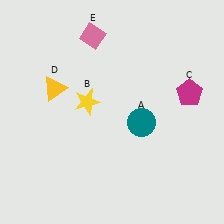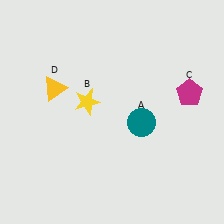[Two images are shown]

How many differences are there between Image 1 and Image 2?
There is 1 difference between the two images.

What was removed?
The pink diamond (E) was removed in Image 2.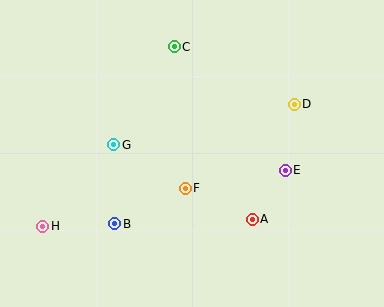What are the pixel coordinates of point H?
Point H is at (43, 226).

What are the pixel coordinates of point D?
Point D is at (294, 104).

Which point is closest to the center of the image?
Point F at (185, 188) is closest to the center.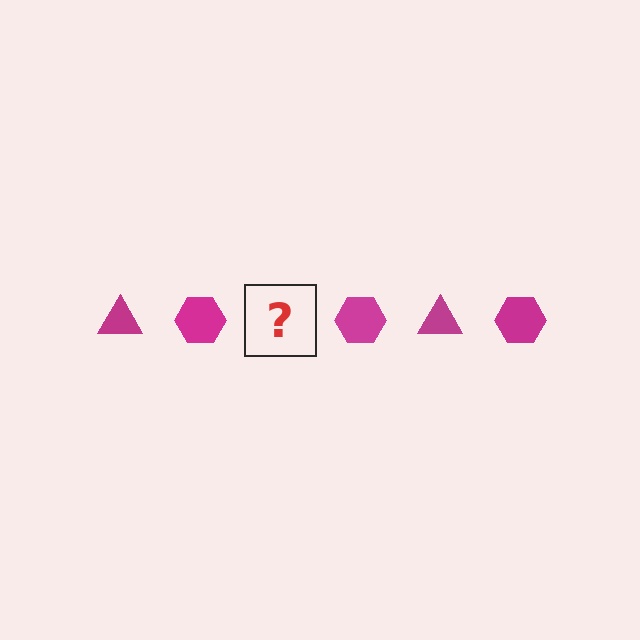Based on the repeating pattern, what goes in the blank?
The blank should be a magenta triangle.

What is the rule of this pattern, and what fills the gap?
The rule is that the pattern cycles through triangle, hexagon shapes in magenta. The gap should be filled with a magenta triangle.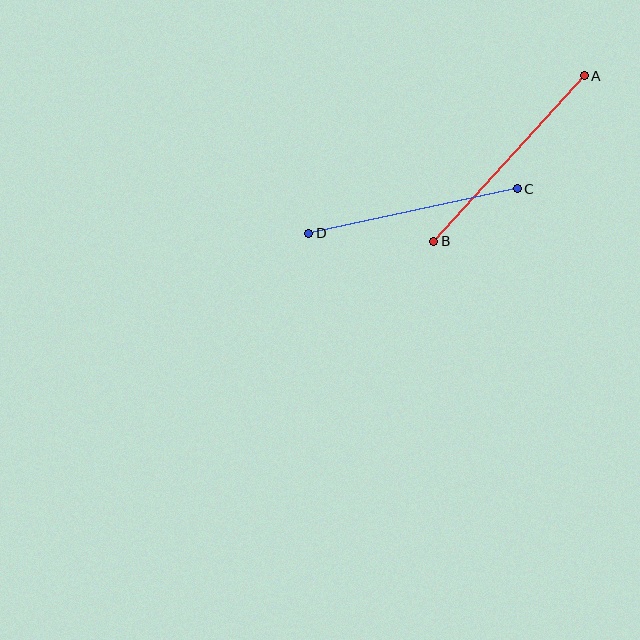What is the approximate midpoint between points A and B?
The midpoint is at approximately (509, 158) pixels.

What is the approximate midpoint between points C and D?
The midpoint is at approximately (413, 211) pixels.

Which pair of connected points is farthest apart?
Points A and B are farthest apart.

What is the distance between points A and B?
The distance is approximately 224 pixels.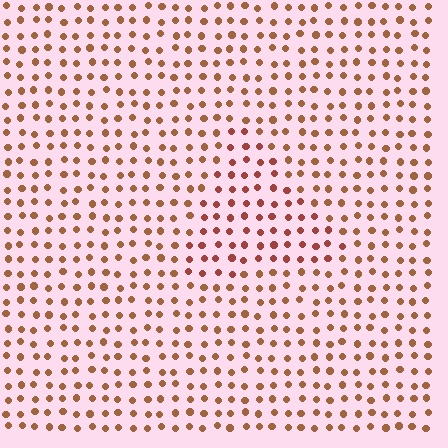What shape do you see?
I see a triangle.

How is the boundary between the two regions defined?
The boundary is defined purely by a slight shift in hue (about 21 degrees). Spacing, size, and orientation are identical on both sides.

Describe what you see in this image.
The image is filled with small brown elements in a uniform arrangement. A triangle-shaped region is visible where the elements are tinted to a slightly different hue, forming a subtle color boundary.